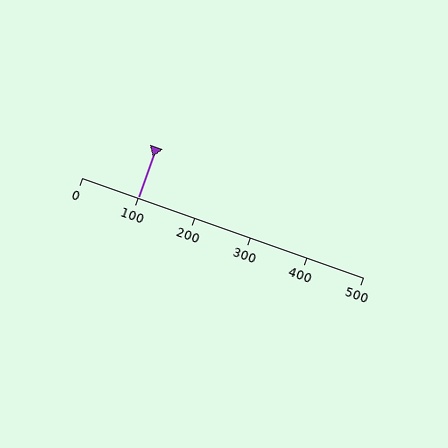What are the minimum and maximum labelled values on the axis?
The axis runs from 0 to 500.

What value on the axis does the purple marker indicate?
The marker indicates approximately 100.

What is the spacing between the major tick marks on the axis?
The major ticks are spaced 100 apart.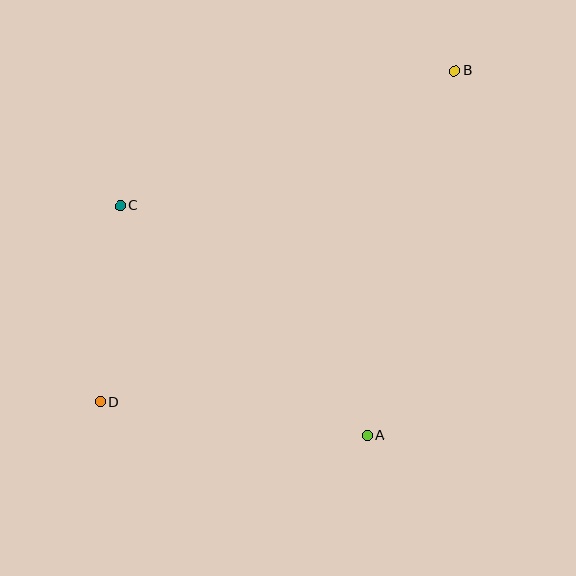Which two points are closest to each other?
Points C and D are closest to each other.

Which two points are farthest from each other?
Points B and D are farthest from each other.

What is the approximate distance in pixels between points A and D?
The distance between A and D is approximately 269 pixels.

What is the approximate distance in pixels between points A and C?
The distance between A and C is approximately 337 pixels.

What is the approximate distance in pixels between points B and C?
The distance between B and C is approximately 361 pixels.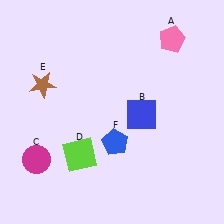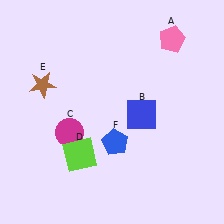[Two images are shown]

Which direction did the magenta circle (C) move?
The magenta circle (C) moved right.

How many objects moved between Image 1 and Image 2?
1 object moved between the two images.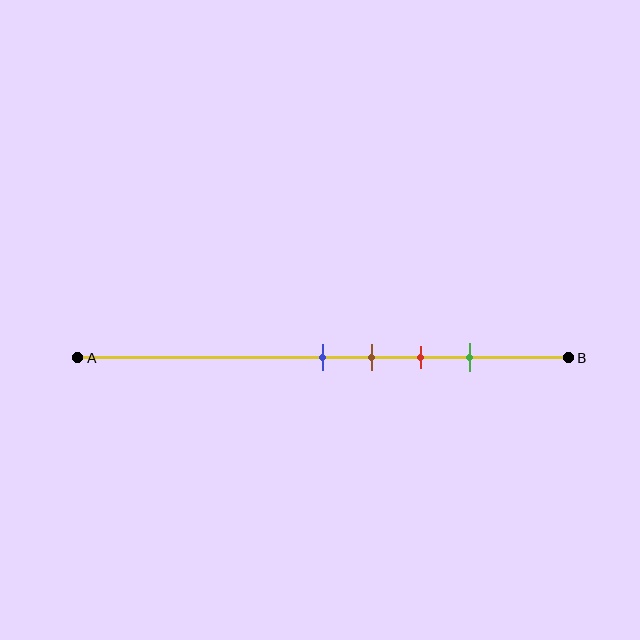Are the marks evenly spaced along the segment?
Yes, the marks are approximately evenly spaced.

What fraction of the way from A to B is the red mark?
The red mark is approximately 70% (0.7) of the way from A to B.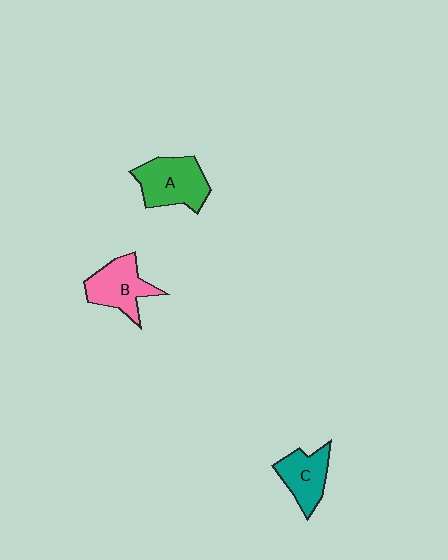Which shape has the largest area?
Shape A (green).